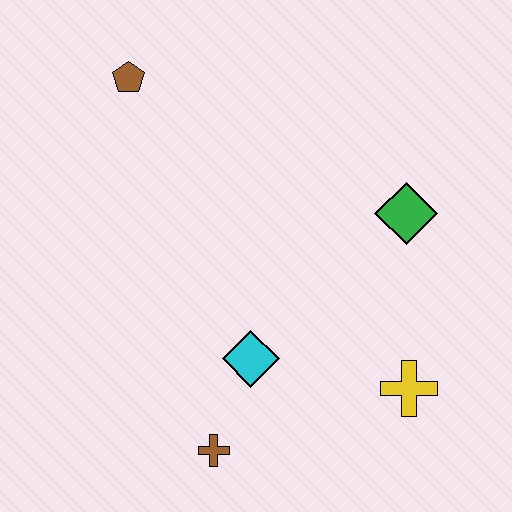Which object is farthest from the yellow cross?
The brown pentagon is farthest from the yellow cross.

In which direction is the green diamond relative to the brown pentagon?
The green diamond is to the right of the brown pentagon.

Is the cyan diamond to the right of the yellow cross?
No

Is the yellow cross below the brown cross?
No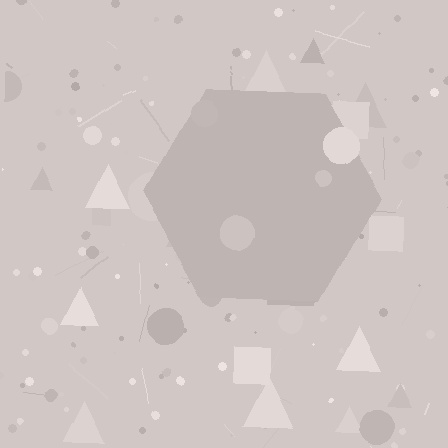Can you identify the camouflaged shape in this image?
The camouflaged shape is a hexagon.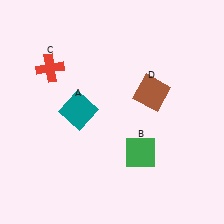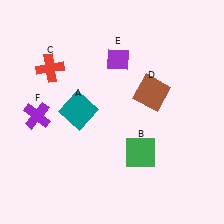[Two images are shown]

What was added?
A purple diamond (E), a purple cross (F) were added in Image 2.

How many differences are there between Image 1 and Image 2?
There are 2 differences between the two images.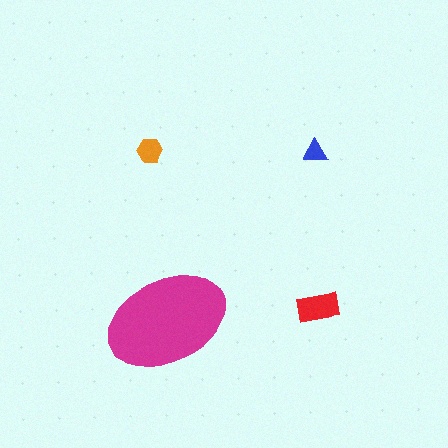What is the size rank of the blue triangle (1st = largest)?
4th.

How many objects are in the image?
There are 4 objects in the image.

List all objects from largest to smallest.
The magenta ellipse, the red rectangle, the orange hexagon, the blue triangle.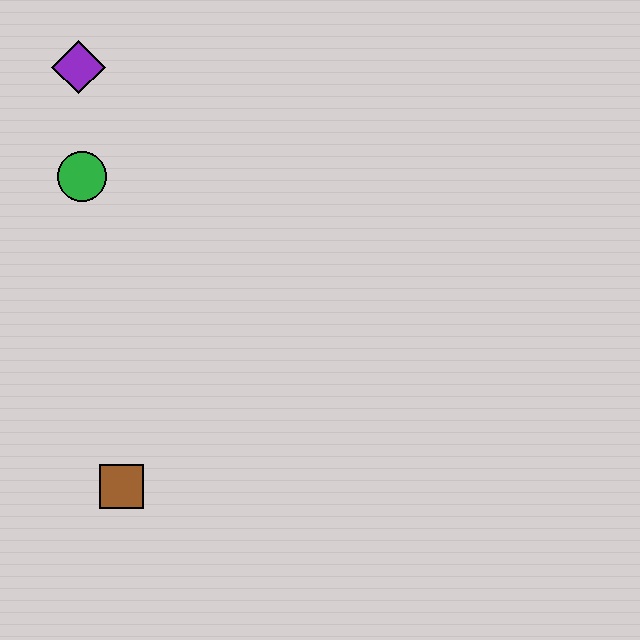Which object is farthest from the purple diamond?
The brown square is farthest from the purple diamond.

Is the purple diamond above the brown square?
Yes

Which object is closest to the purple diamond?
The green circle is closest to the purple diamond.